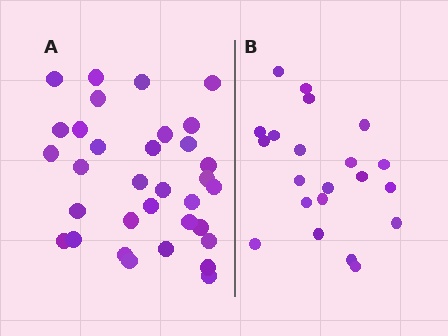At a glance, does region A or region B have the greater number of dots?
Region A (the left region) has more dots.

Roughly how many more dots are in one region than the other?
Region A has roughly 12 or so more dots than region B.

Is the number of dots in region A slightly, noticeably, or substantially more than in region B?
Region A has substantially more. The ratio is roughly 1.6 to 1.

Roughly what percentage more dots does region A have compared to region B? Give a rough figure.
About 55% more.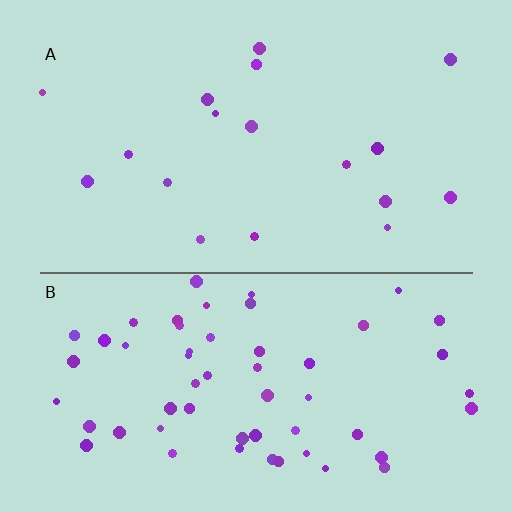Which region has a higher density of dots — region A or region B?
B (the bottom).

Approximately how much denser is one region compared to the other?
Approximately 3.2× — region B over region A.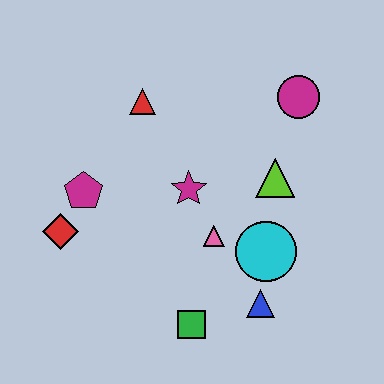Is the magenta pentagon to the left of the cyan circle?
Yes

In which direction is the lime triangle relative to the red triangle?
The lime triangle is to the right of the red triangle.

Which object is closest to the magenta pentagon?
The red diamond is closest to the magenta pentagon.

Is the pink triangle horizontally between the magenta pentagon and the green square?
No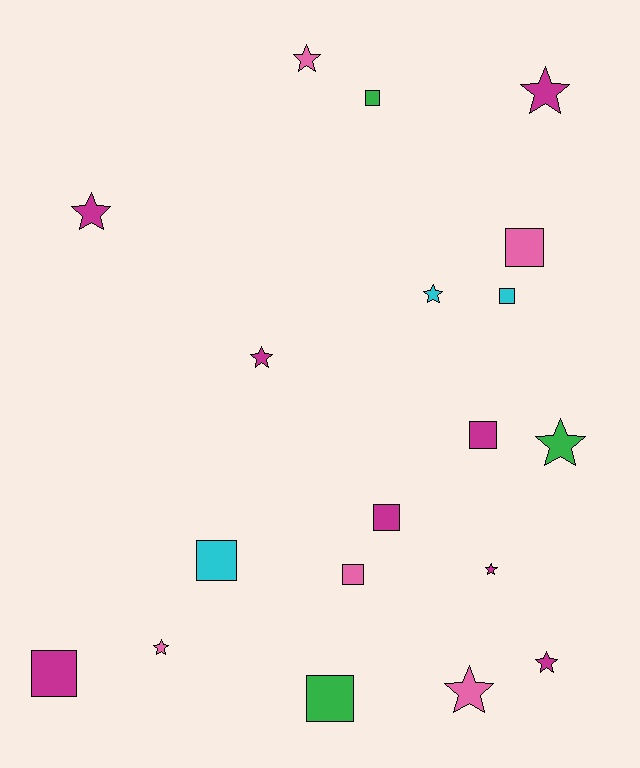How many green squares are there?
There are 2 green squares.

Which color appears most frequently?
Magenta, with 8 objects.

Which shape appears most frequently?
Star, with 10 objects.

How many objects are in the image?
There are 19 objects.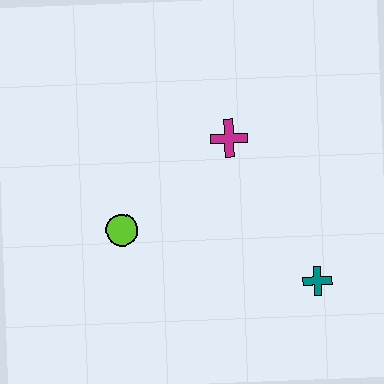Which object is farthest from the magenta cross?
The teal cross is farthest from the magenta cross.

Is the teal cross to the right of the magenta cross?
Yes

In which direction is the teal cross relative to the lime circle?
The teal cross is to the right of the lime circle.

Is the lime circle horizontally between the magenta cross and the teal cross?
No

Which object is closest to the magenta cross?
The lime circle is closest to the magenta cross.